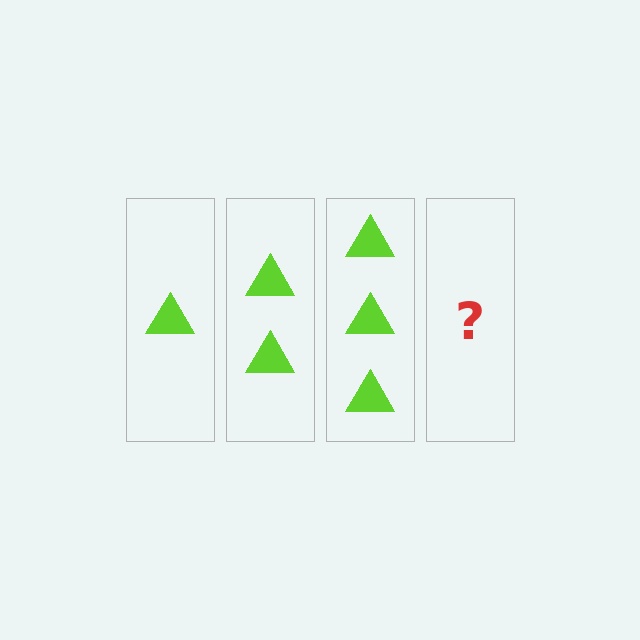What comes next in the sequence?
The next element should be 4 triangles.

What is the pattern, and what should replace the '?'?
The pattern is that each step adds one more triangle. The '?' should be 4 triangles.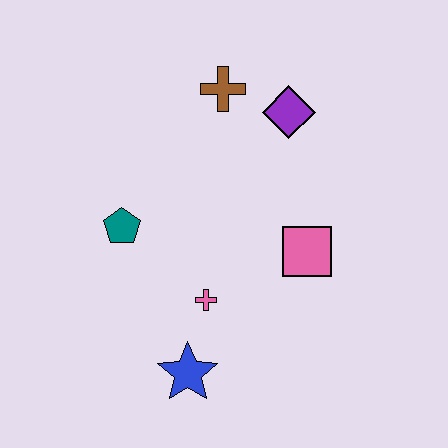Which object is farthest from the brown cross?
The blue star is farthest from the brown cross.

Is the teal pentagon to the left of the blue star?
Yes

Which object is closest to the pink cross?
The blue star is closest to the pink cross.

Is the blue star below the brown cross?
Yes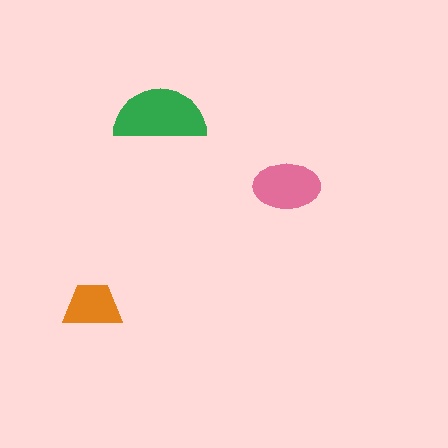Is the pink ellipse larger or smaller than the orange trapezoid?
Larger.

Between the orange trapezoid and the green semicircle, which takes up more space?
The green semicircle.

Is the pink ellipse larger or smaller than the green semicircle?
Smaller.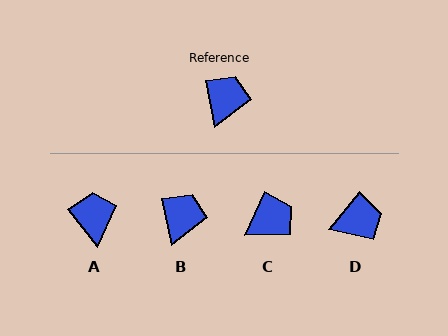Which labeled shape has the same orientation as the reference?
B.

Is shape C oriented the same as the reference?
No, it is off by about 35 degrees.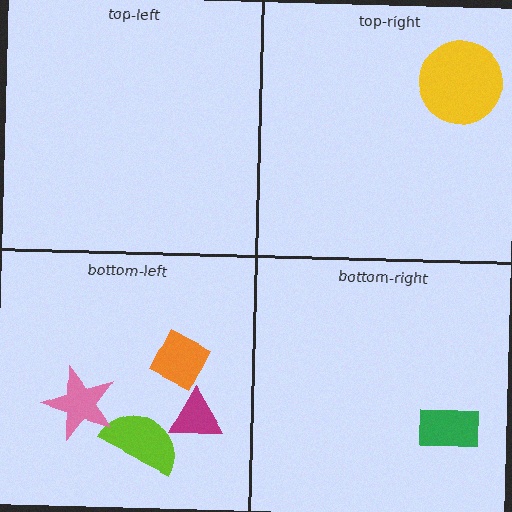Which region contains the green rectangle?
The bottom-right region.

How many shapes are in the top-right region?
1.